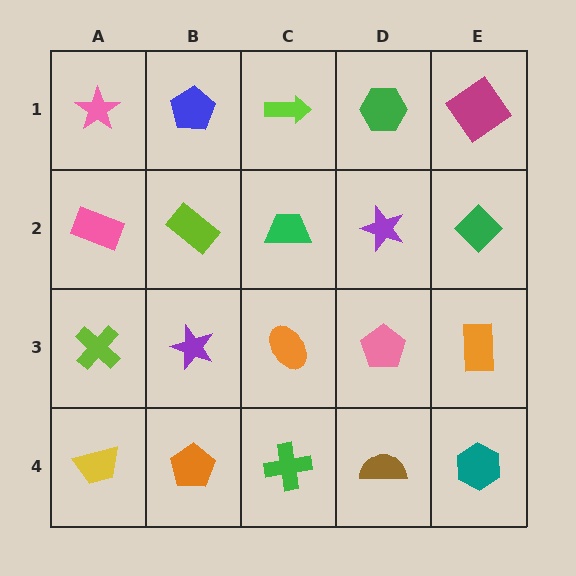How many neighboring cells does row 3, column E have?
3.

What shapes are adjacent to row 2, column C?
A lime arrow (row 1, column C), an orange ellipse (row 3, column C), a lime rectangle (row 2, column B), a purple star (row 2, column D).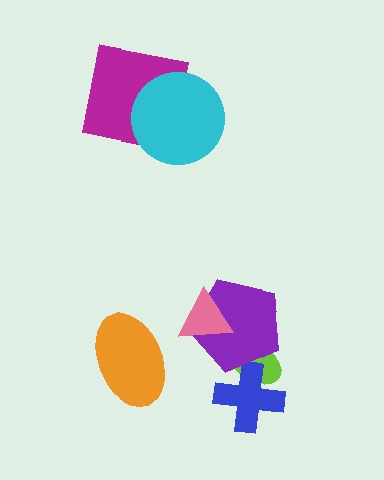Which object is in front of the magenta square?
The cyan circle is in front of the magenta square.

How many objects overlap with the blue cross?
2 objects overlap with the blue cross.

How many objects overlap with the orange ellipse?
0 objects overlap with the orange ellipse.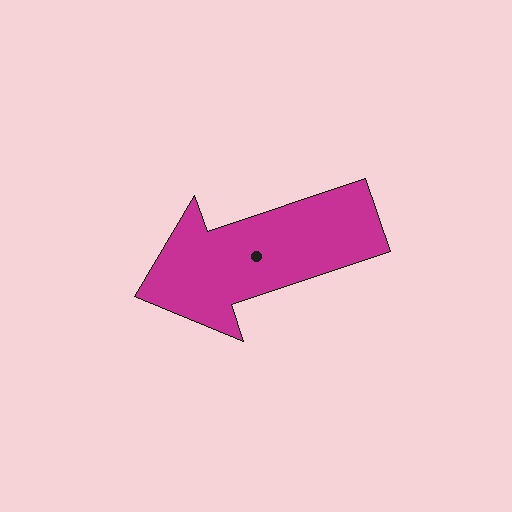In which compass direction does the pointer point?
West.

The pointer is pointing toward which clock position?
Roughly 8 o'clock.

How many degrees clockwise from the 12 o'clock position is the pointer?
Approximately 251 degrees.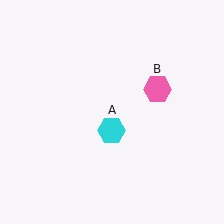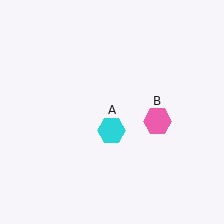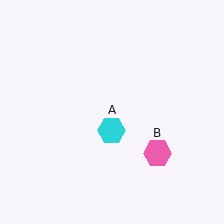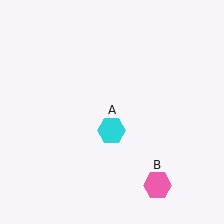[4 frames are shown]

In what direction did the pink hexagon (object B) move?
The pink hexagon (object B) moved down.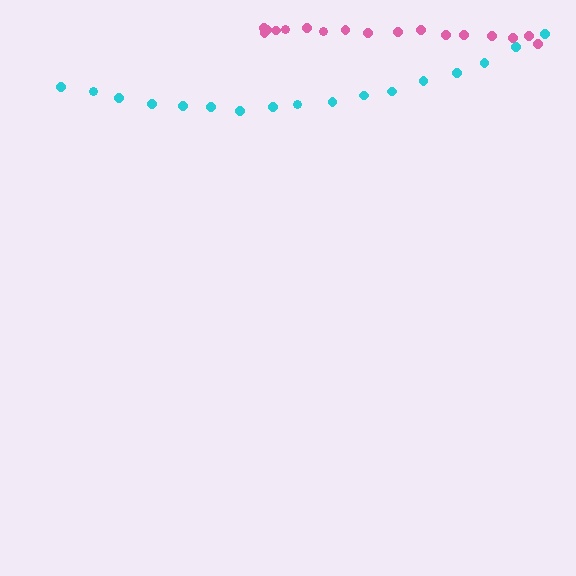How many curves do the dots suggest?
There are 2 distinct paths.